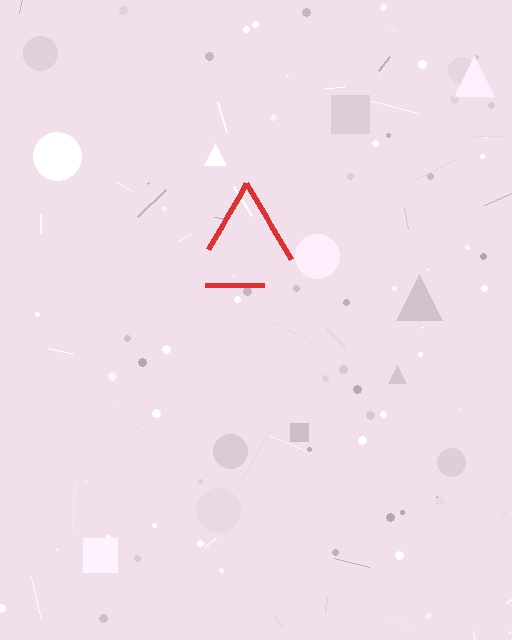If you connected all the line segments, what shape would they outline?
They would outline a triangle.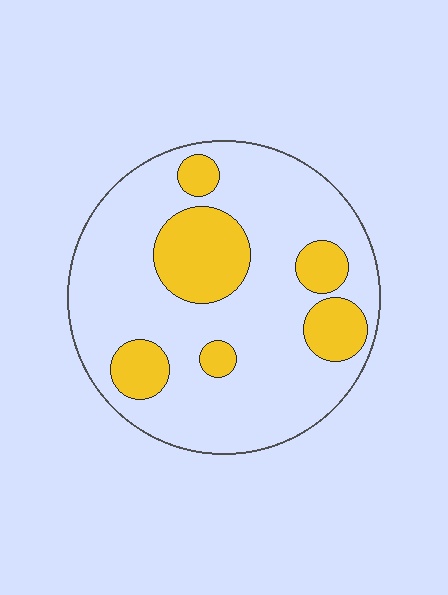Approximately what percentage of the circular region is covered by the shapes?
Approximately 25%.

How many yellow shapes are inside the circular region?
6.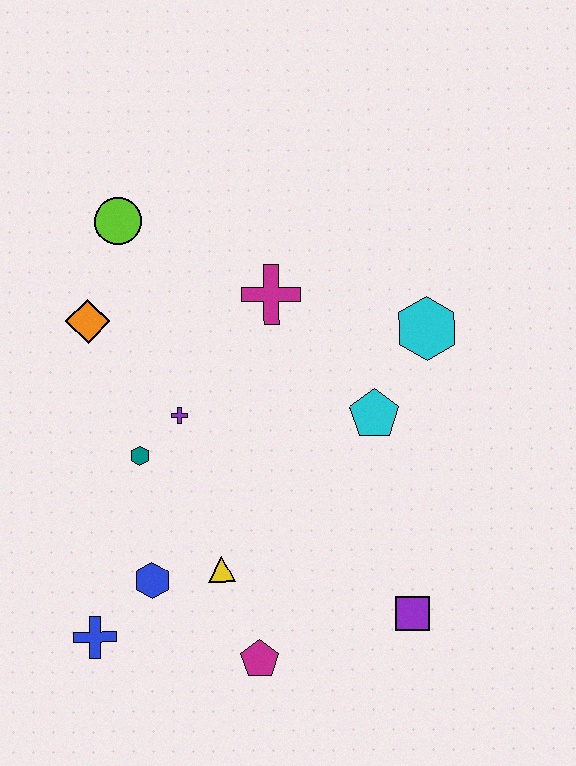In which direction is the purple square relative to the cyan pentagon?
The purple square is below the cyan pentagon.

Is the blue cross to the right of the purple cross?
No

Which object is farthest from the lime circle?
The purple square is farthest from the lime circle.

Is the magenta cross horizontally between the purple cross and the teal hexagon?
No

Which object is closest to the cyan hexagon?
The cyan pentagon is closest to the cyan hexagon.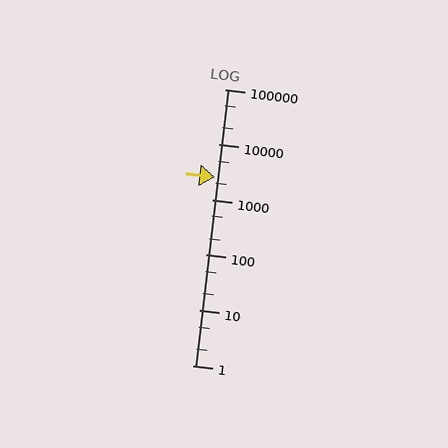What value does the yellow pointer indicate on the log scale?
The pointer indicates approximately 2600.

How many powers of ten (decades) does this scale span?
The scale spans 5 decades, from 1 to 100000.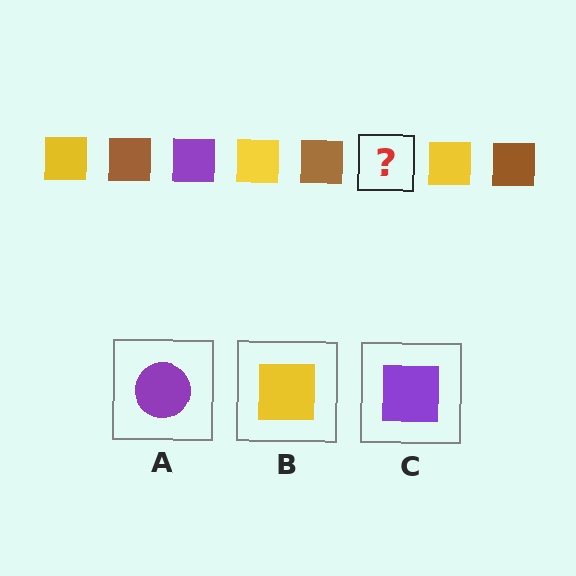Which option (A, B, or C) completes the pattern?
C.